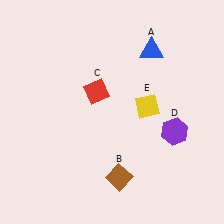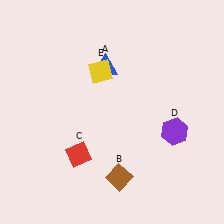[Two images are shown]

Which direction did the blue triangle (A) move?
The blue triangle (A) moved left.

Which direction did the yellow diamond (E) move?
The yellow diamond (E) moved left.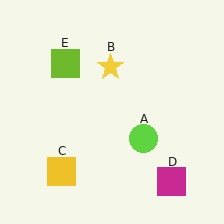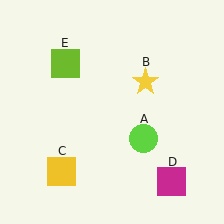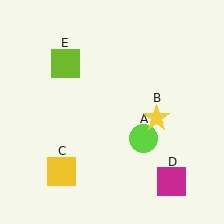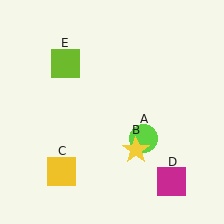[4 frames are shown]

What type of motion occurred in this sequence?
The yellow star (object B) rotated clockwise around the center of the scene.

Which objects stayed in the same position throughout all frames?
Lime circle (object A) and yellow square (object C) and magenta square (object D) and lime square (object E) remained stationary.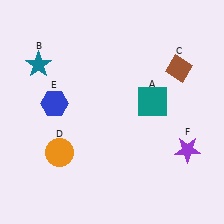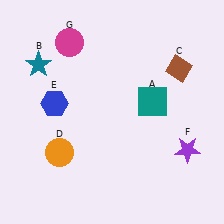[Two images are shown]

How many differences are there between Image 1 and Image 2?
There is 1 difference between the two images.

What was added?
A magenta circle (G) was added in Image 2.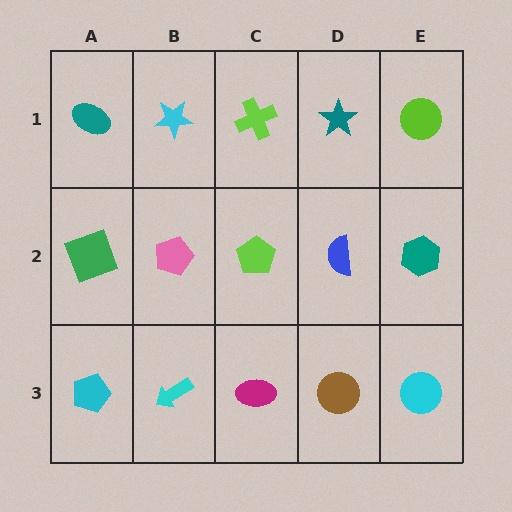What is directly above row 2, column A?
A teal ellipse.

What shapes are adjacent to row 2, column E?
A lime circle (row 1, column E), a cyan circle (row 3, column E), a blue semicircle (row 2, column D).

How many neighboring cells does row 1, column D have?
3.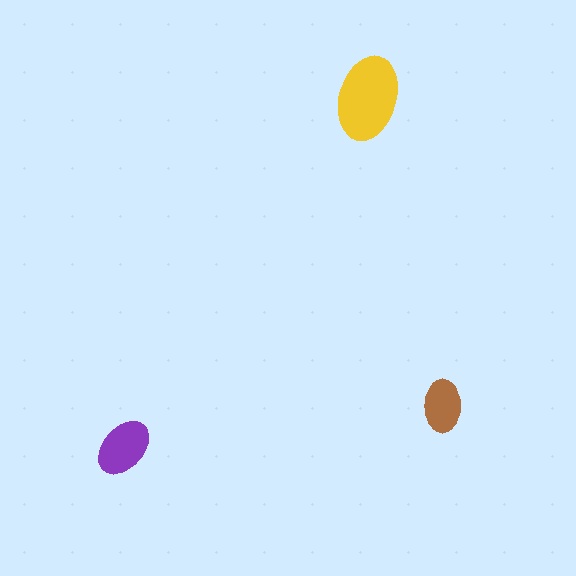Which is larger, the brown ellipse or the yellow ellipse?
The yellow one.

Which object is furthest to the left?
The purple ellipse is leftmost.